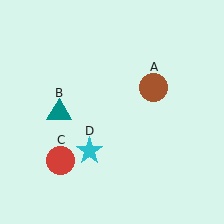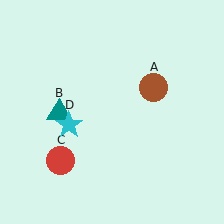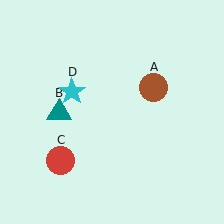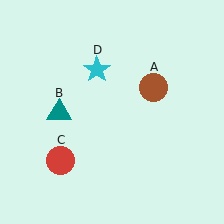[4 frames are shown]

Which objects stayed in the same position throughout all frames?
Brown circle (object A) and teal triangle (object B) and red circle (object C) remained stationary.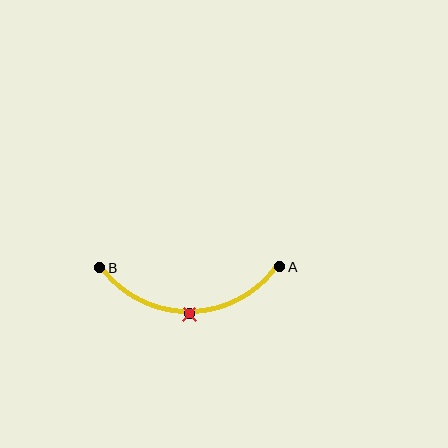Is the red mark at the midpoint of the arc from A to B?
Yes. The red mark lies on the arc at equal arc-length from both A and B — it is the arc midpoint.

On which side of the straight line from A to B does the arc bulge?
The arc bulges below the straight line connecting A and B.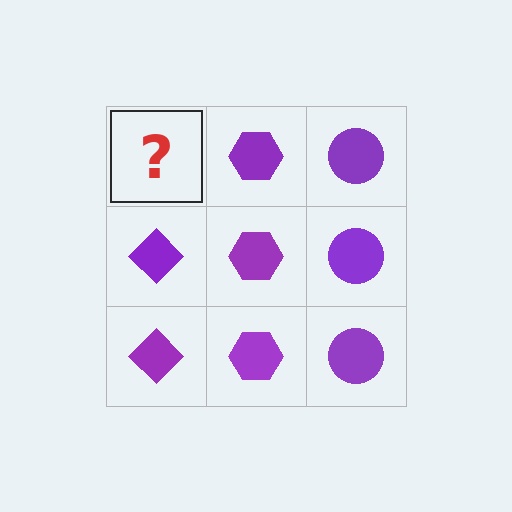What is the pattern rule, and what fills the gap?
The rule is that each column has a consistent shape. The gap should be filled with a purple diamond.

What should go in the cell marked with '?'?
The missing cell should contain a purple diamond.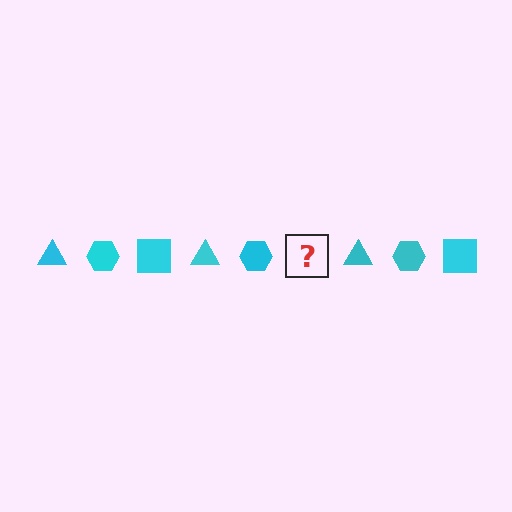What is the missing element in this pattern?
The missing element is a cyan square.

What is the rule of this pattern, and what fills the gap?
The rule is that the pattern cycles through triangle, hexagon, square shapes in cyan. The gap should be filled with a cyan square.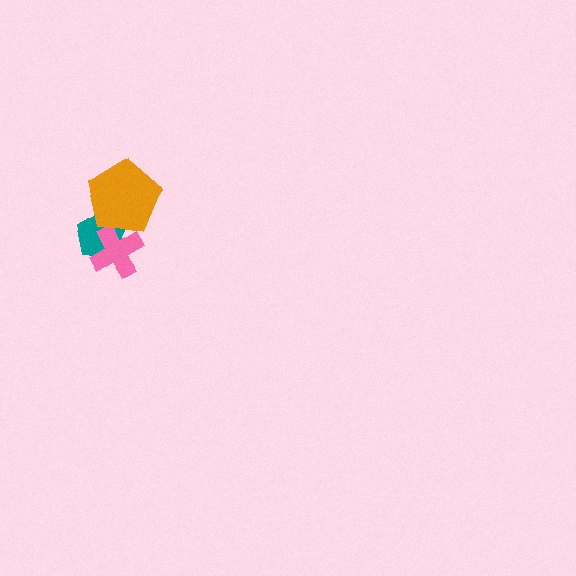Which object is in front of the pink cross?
The orange pentagon is in front of the pink cross.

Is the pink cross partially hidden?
Yes, it is partially covered by another shape.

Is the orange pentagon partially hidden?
No, no other shape covers it.